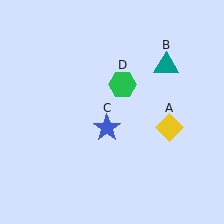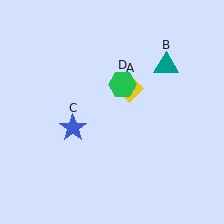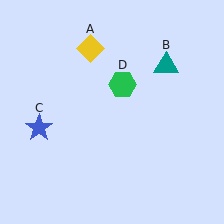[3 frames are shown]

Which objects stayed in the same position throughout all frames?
Teal triangle (object B) and green hexagon (object D) remained stationary.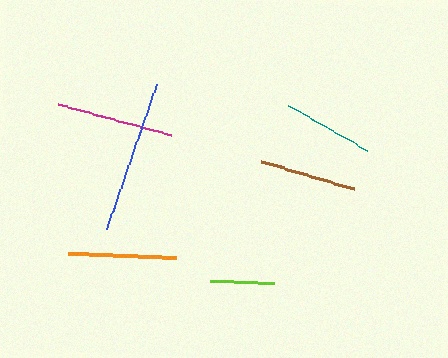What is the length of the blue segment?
The blue segment is approximately 153 pixels long.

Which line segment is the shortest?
The lime line is the shortest at approximately 64 pixels.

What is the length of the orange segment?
The orange segment is approximately 108 pixels long.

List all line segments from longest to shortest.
From longest to shortest: blue, magenta, orange, brown, teal, lime.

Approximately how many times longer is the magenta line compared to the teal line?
The magenta line is approximately 1.3 times the length of the teal line.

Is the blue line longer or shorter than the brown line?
The blue line is longer than the brown line.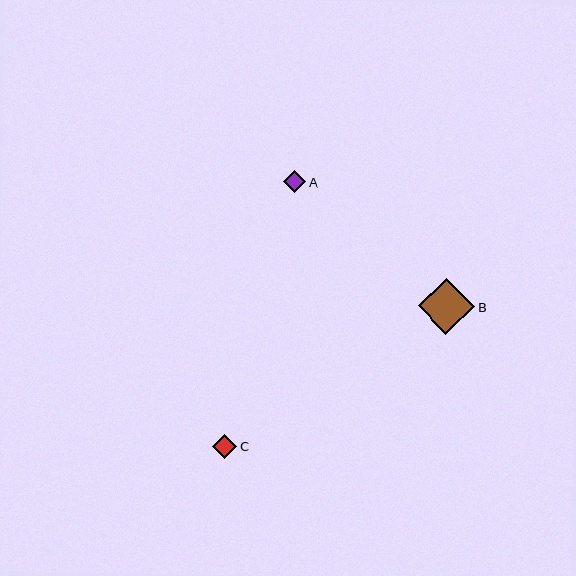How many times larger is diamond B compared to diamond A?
Diamond B is approximately 2.5 times the size of diamond A.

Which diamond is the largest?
Diamond B is the largest with a size of approximately 56 pixels.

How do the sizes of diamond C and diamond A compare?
Diamond C and diamond A are approximately the same size.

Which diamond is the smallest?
Diamond A is the smallest with a size of approximately 22 pixels.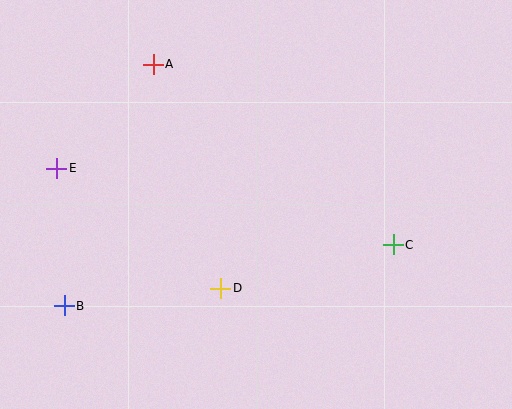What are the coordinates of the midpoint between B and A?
The midpoint between B and A is at (109, 185).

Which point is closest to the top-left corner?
Point A is closest to the top-left corner.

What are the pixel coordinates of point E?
Point E is at (57, 168).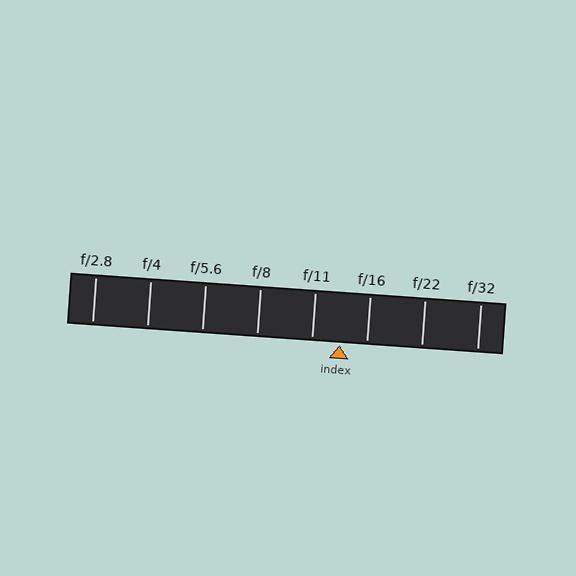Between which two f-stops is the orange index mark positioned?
The index mark is between f/11 and f/16.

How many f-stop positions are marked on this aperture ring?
There are 8 f-stop positions marked.